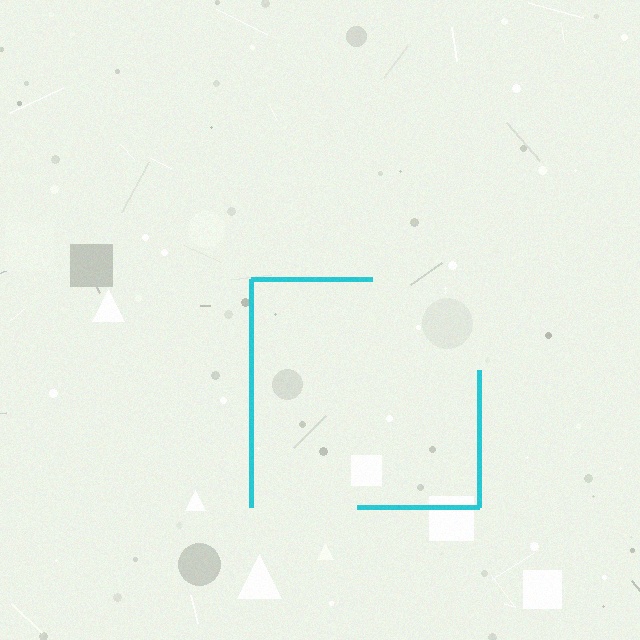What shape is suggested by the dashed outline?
The dashed outline suggests a square.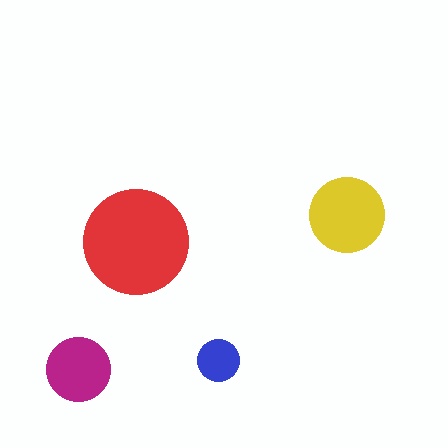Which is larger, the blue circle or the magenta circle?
The magenta one.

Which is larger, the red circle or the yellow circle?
The red one.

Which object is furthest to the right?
The yellow circle is rightmost.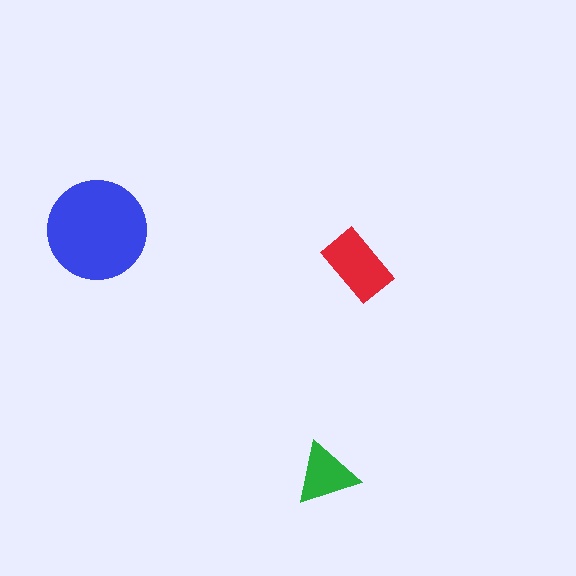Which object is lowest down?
The green triangle is bottommost.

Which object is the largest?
The blue circle.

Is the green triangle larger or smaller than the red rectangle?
Smaller.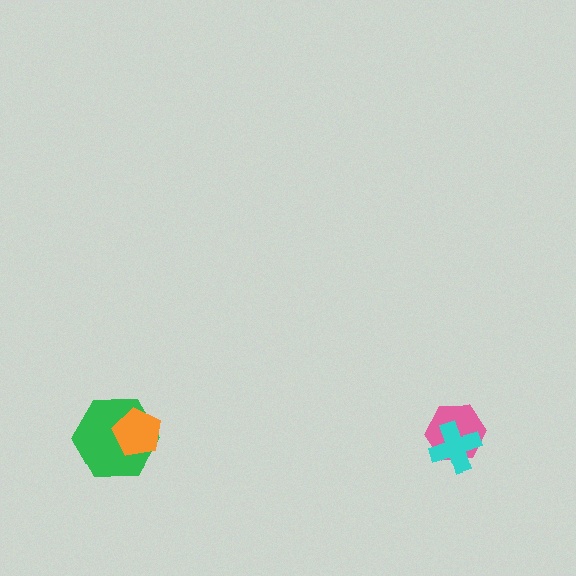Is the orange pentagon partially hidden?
No, no other shape covers it.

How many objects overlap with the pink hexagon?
1 object overlaps with the pink hexagon.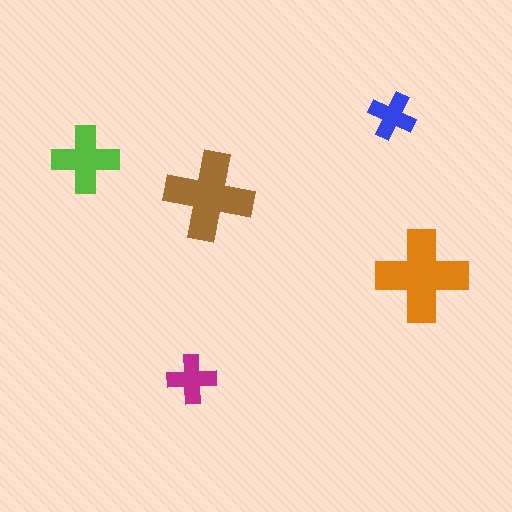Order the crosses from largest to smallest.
the orange one, the brown one, the lime one, the magenta one, the blue one.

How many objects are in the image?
There are 5 objects in the image.